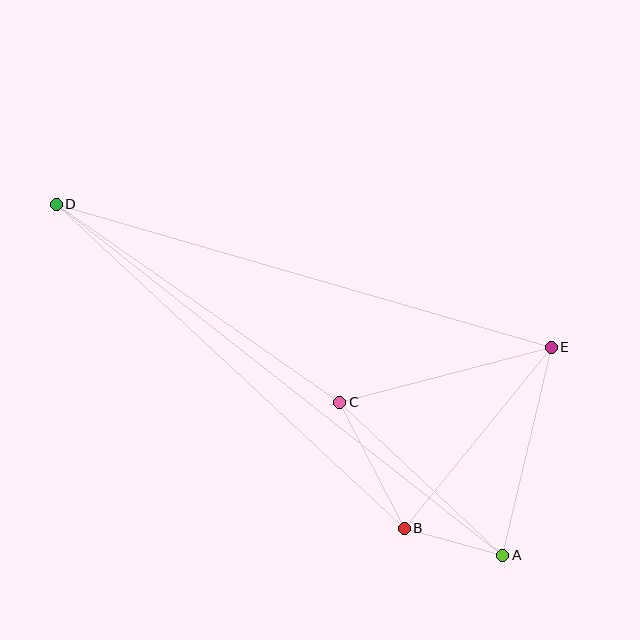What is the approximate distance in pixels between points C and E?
The distance between C and E is approximately 219 pixels.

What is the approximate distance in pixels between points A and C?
The distance between A and C is approximately 224 pixels.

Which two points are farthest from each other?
Points A and D are farthest from each other.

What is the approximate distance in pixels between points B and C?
The distance between B and C is approximately 142 pixels.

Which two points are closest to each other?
Points A and B are closest to each other.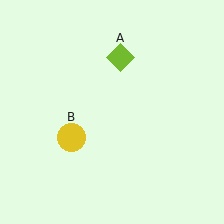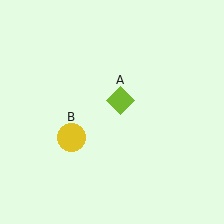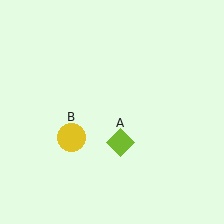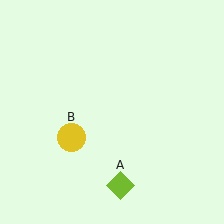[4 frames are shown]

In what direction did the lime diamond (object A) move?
The lime diamond (object A) moved down.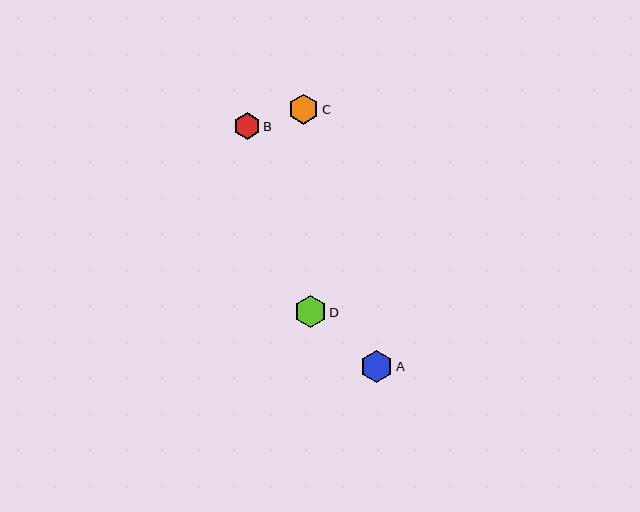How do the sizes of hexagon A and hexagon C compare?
Hexagon A and hexagon C are approximately the same size.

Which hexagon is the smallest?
Hexagon B is the smallest with a size of approximately 27 pixels.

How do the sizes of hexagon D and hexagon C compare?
Hexagon D and hexagon C are approximately the same size.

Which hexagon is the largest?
Hexagon A is the largest with a size of approximately 32 pixels.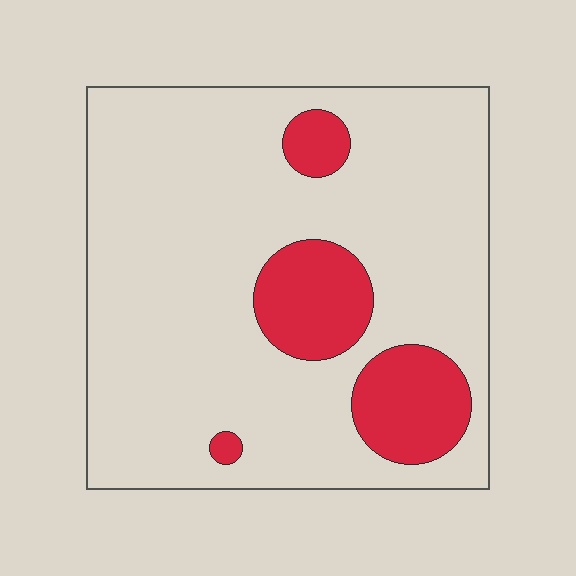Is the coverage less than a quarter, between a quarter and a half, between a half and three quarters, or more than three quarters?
Less than a quarter.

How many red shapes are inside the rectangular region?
4.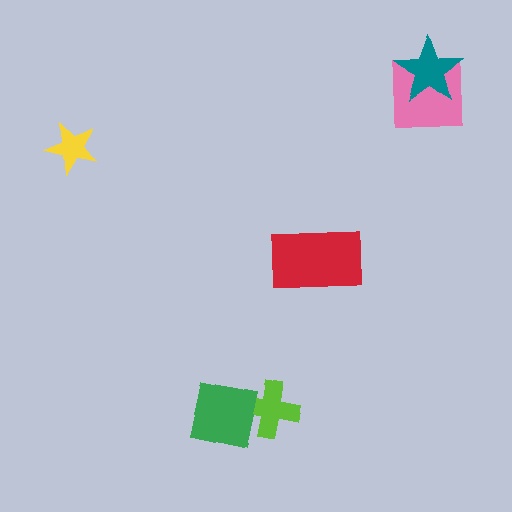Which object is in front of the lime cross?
The green square is in front of the lime cross.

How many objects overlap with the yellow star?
0 objects overlap with the yellow star.